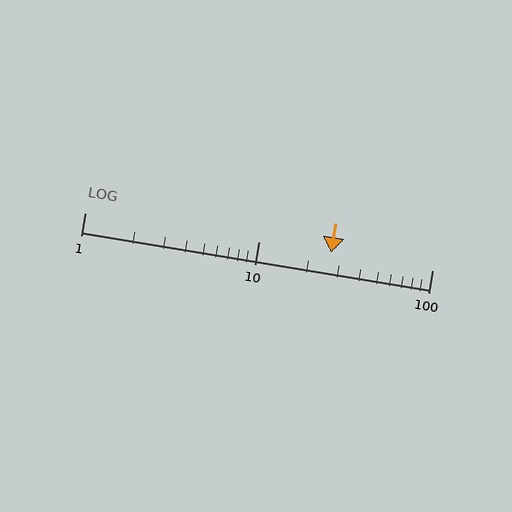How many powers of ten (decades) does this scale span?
The scale spans 2 decades, from 1 to 100.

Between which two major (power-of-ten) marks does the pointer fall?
The pointer is between 10 and 100.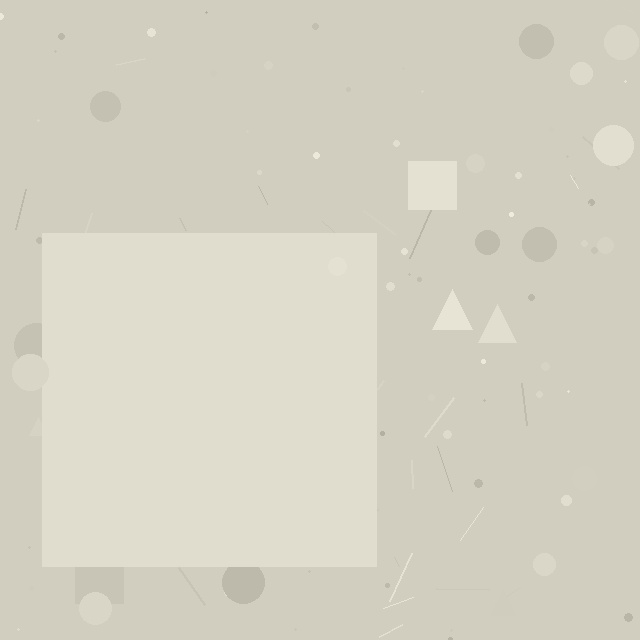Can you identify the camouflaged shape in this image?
The camouflaged shape is a square.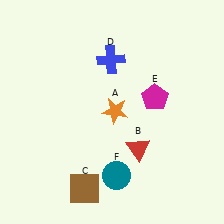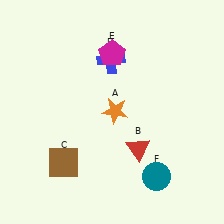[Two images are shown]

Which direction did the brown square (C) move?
The brown square (C) moved up.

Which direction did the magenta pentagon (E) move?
The magenta pentagon (E) moved up.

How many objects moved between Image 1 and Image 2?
3 objects moved between the two images.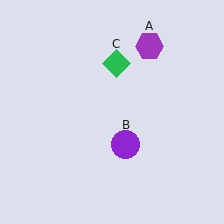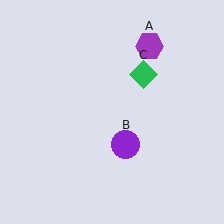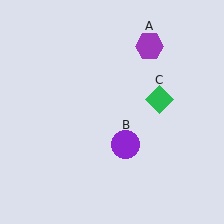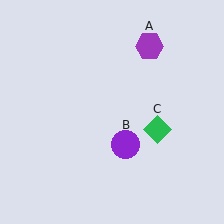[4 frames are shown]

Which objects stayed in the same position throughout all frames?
Purple hexagon (object A) and purple circle (object B) remained stationary.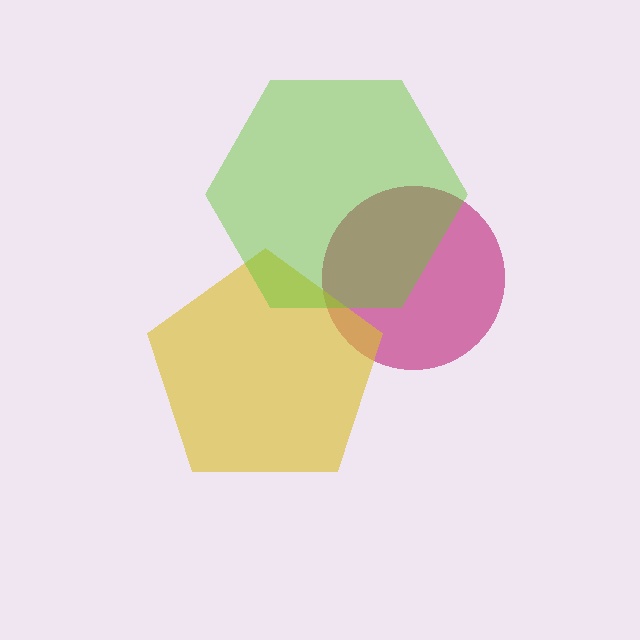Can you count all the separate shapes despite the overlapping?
Yes, there are 3 separate shapes.